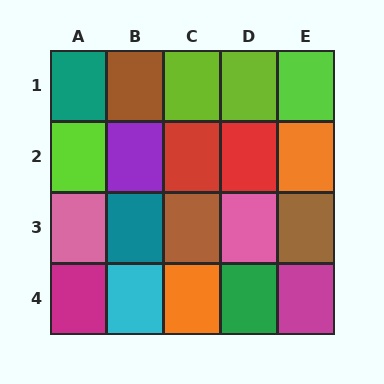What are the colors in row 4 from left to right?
Magenta, cyan, orange, green, magenta.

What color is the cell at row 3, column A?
Pink.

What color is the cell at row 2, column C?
Red.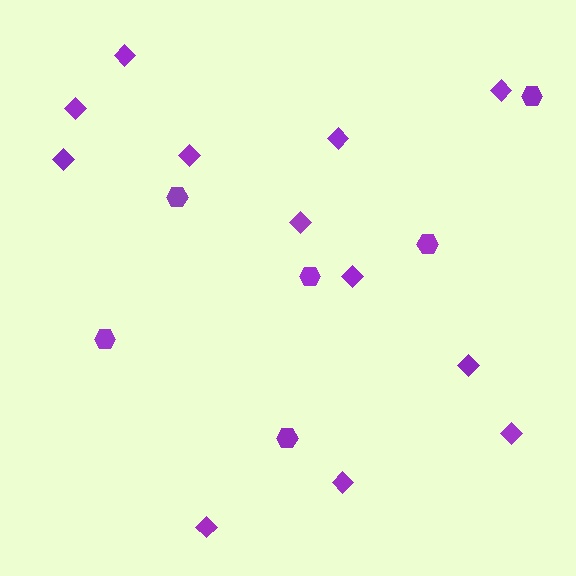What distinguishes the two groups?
There are 2 groups: one group of diamonds (12) and one group of hexagons (6).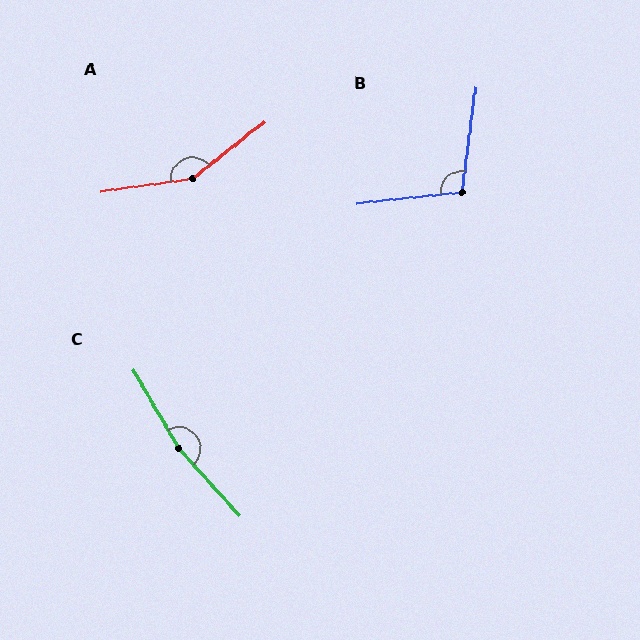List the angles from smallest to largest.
B (104°), A (150°), C (168°).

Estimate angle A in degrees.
Approximately 150 degrees.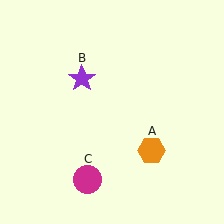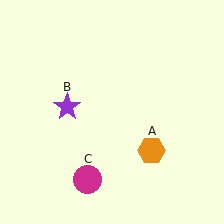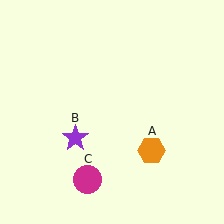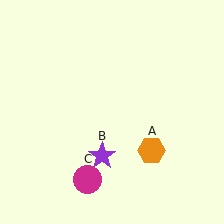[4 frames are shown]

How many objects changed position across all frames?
1 object changed position: purple star (object B).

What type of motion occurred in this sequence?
The purple star (object B) rotated counterclockwise around the center of the scene.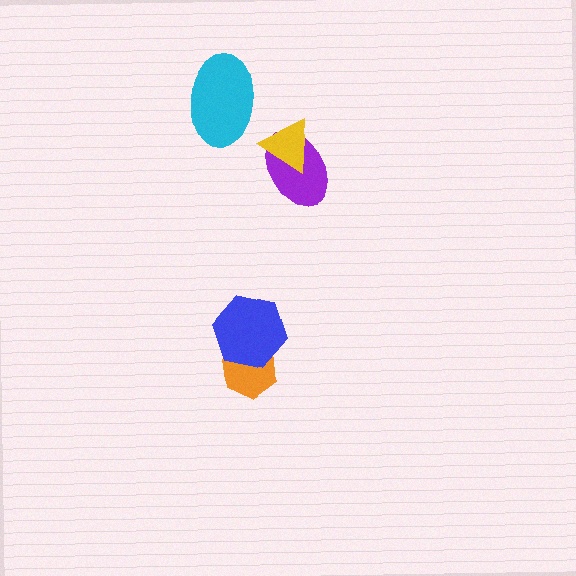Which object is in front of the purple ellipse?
The yellow triangle is in front of the purple ellipse.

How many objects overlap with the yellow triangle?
1 object overlaps with the yellow triangle.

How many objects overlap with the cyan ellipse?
0 objects overlap with the cyan ellipse.